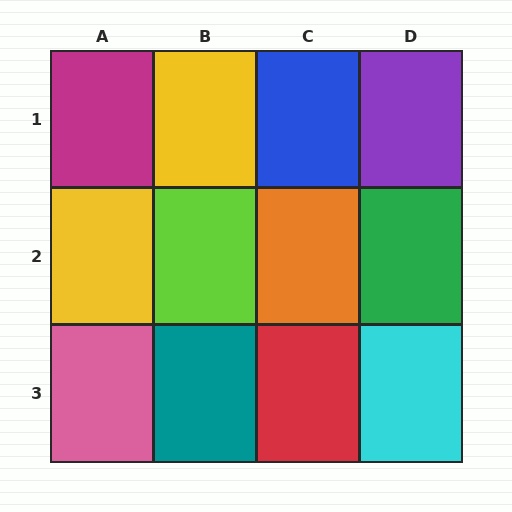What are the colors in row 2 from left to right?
Yellow, lime, orange, green.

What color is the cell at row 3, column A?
Pink.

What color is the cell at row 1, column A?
Magenta.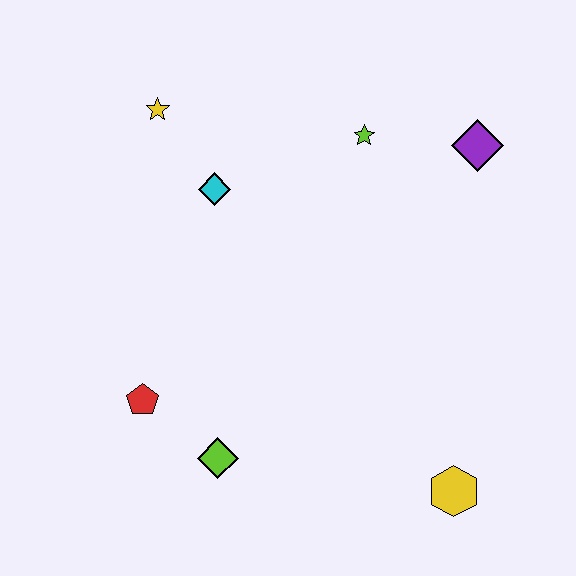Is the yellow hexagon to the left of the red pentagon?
No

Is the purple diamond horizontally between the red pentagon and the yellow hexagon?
No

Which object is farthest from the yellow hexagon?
The yellow star is farthest from the yellow hexagon.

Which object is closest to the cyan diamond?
The yellow star is closest to the cyan diamond.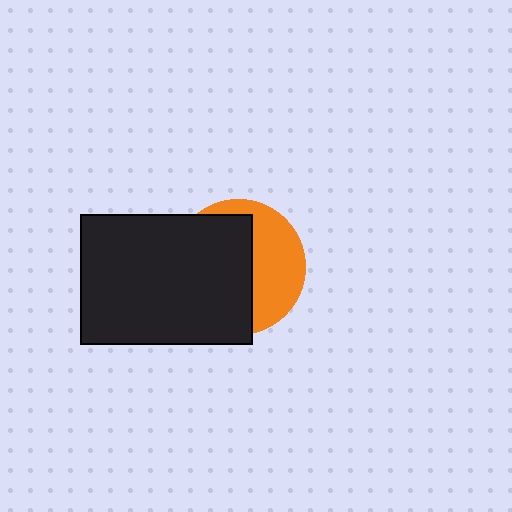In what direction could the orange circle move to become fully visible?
The orange circle could move right. That would shift it out from behind the black rectangle entirely.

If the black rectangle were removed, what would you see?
You would see the complete orange circle.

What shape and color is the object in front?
The object in front is a black rectangle.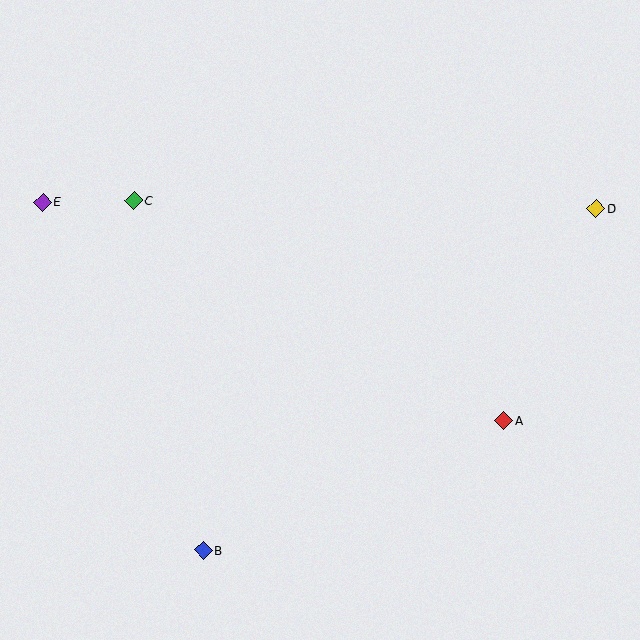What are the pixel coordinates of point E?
Point E is at (43, 202).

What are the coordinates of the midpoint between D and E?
The midpoint between D and E is at (320, 206).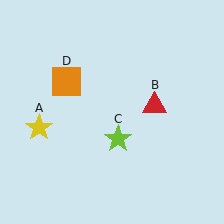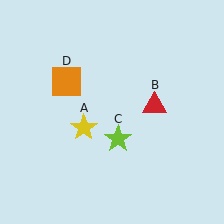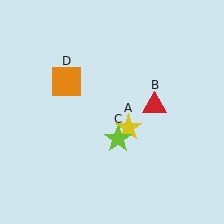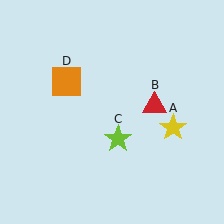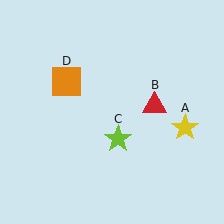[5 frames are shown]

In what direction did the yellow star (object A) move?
The yellow star (object A) moved right.